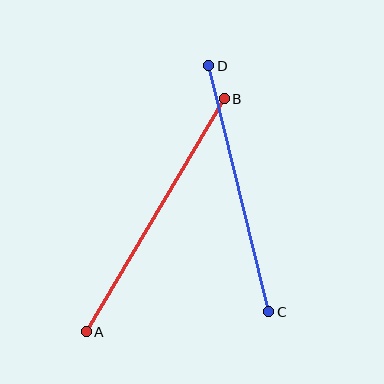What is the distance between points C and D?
The distance is approximately 253 pixels.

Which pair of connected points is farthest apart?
Points A and B are farthest apart.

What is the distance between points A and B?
The distance is approximately 271 pixels.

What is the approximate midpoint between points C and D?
The midpoint is at approximately (239, 189) pixels.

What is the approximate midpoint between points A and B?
The midpoint is at approximately (155, 215) pixels.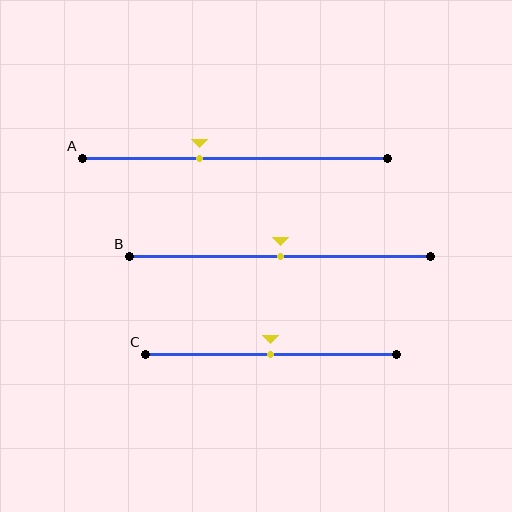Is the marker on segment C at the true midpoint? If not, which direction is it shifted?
Yes, the marker on segment C is at the true midpoint.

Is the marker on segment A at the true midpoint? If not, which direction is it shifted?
No, the marker on segment A is shifted to the left by about 11% of the segment length.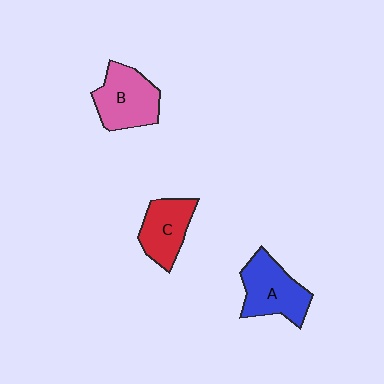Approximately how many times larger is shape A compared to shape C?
Approximately 1.2 times.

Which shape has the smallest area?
Shape C (red).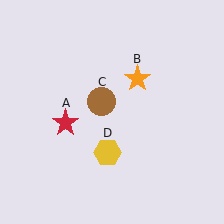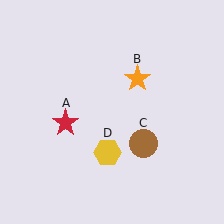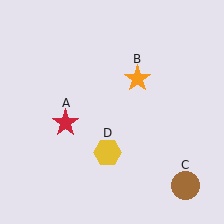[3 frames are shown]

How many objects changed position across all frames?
1 object changed position: brown circle (object C).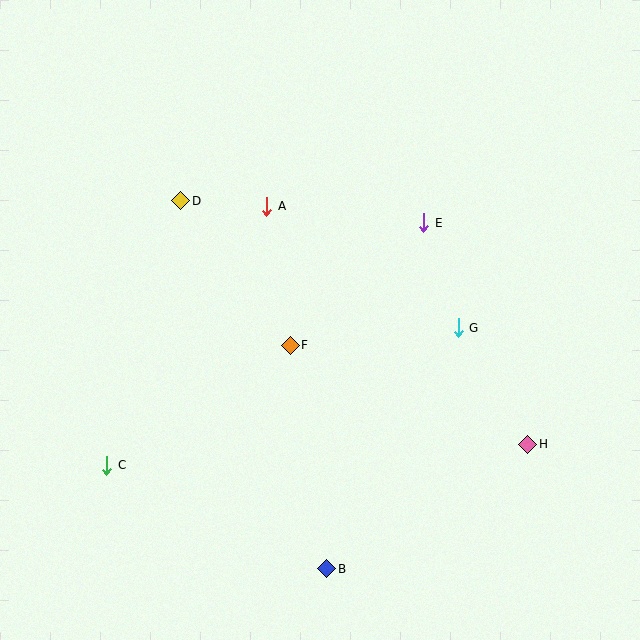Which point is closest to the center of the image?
Point F at (290, 345) is closest to the center.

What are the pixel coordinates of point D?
Point D is at (181, 201).